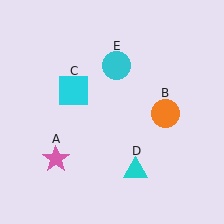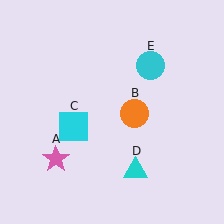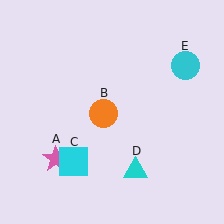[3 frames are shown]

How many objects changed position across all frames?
3 objects changed position: orange circle (object B), cyan square (object C), cyan circle (object E).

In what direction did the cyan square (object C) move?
The cyan square (object C) moved down.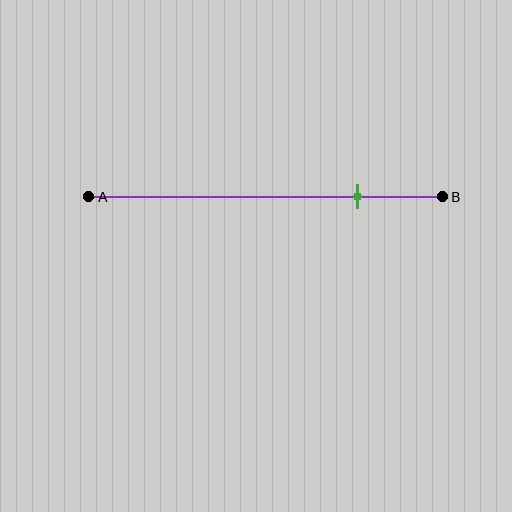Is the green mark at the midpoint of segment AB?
No, the mark is at about 75% from A, not at the 50% midpoint.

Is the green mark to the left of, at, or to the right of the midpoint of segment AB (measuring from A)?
The green mark is to the right of the midpoint of segment AB.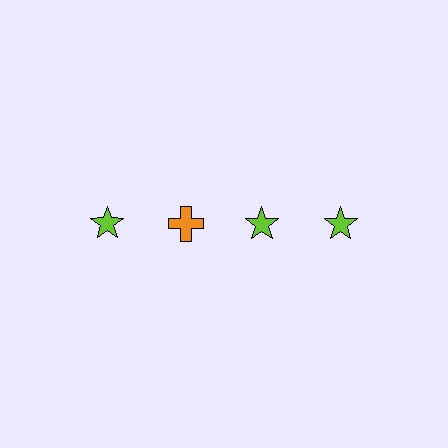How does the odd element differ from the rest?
It differs in both color (orange instead of lime) and shape (cross instead of star).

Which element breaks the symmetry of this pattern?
The orange cross in the top row, second from left column breaks the symmetry. All other shapes are lime stars.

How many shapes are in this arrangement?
There are 4 shapes arranged in a grid pattern.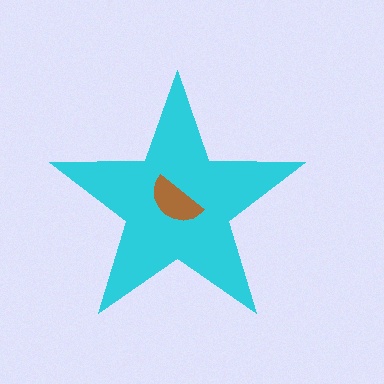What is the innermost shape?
The brown semicircle.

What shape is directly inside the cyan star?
The brown semicircle.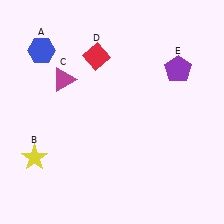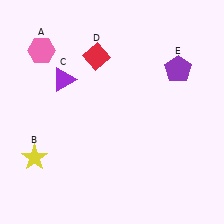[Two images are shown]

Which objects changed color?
A changed from blue to pink. C changed from magenta to purple.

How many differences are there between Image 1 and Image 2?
There are 2 differences between the two images.